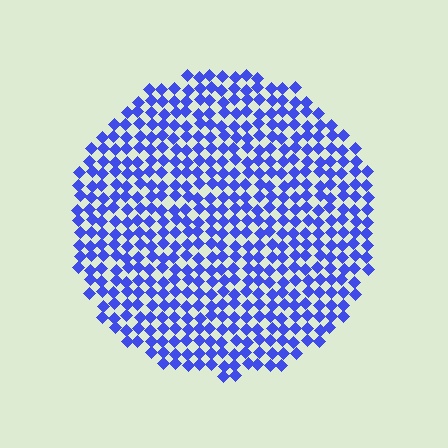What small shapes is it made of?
It is made of small diamonds.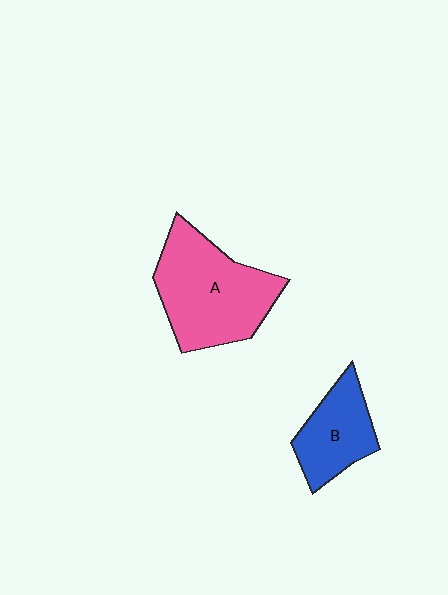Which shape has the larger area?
Shape A (pink).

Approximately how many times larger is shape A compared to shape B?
Approximately 1.8 times.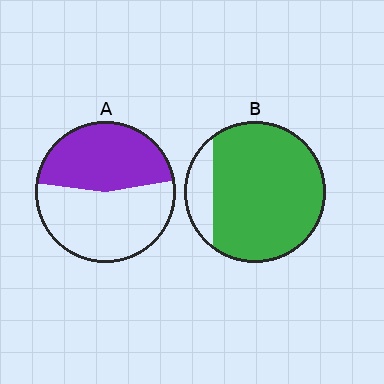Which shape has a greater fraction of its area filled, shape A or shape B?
Shape B.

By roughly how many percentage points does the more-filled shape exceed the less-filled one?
By roughly 40 percentage points (B over A).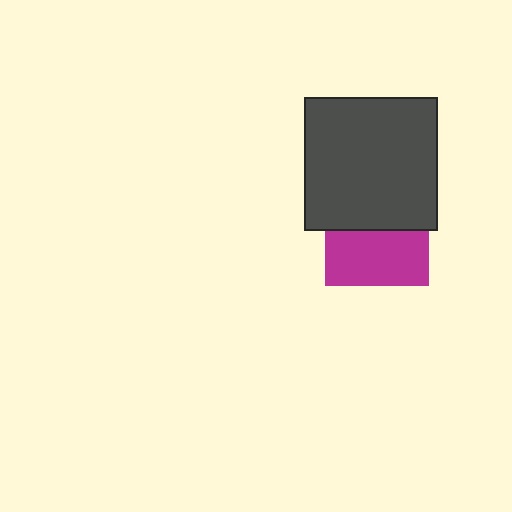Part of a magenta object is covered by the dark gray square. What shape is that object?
It is a square.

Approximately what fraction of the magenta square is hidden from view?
Roughly 48% of the magenta square is hidden behind the dark gray square.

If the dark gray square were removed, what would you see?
You would see the complete magenta square.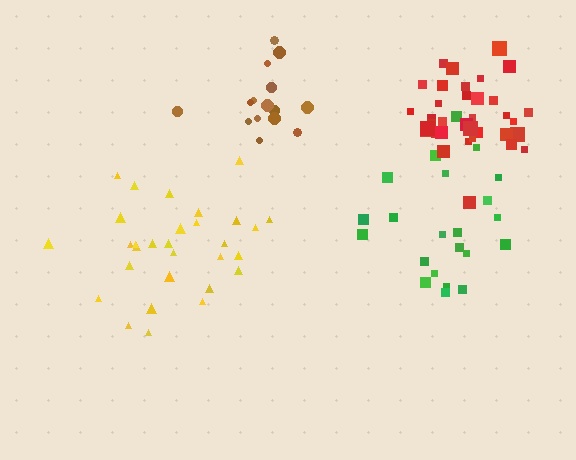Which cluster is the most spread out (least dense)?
Brown.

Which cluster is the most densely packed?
Red.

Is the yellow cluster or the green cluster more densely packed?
Yellow.